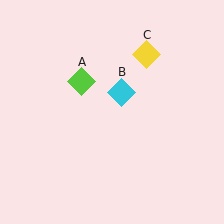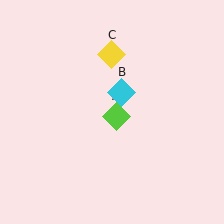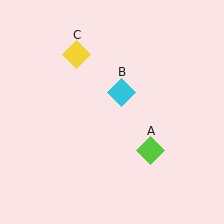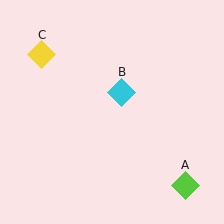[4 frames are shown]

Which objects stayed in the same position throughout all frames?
Cyan diamond (object B) remained stationary.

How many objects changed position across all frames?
2 objects changed position: lime diamond (object A), yellow diamond (object C).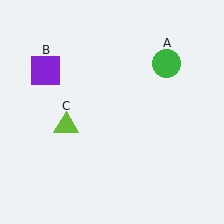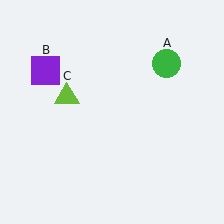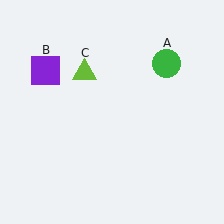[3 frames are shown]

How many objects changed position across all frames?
1 object changed position: lime triangle (object C).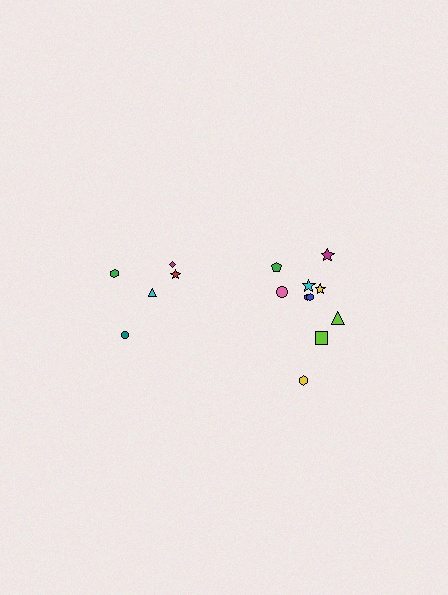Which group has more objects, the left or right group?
The right group.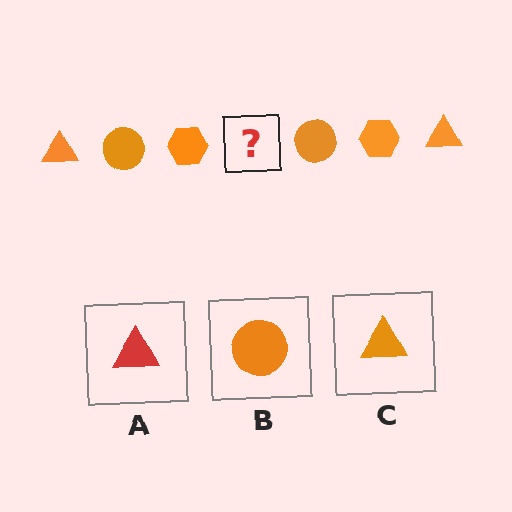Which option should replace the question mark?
Option C.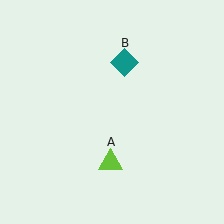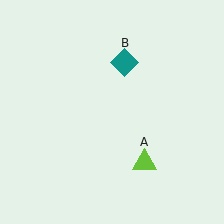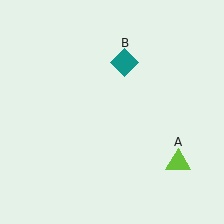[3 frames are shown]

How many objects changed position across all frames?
1 object changed position: lime triangle (object A).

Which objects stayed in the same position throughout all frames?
Teal diamond (object B) remained stationary.